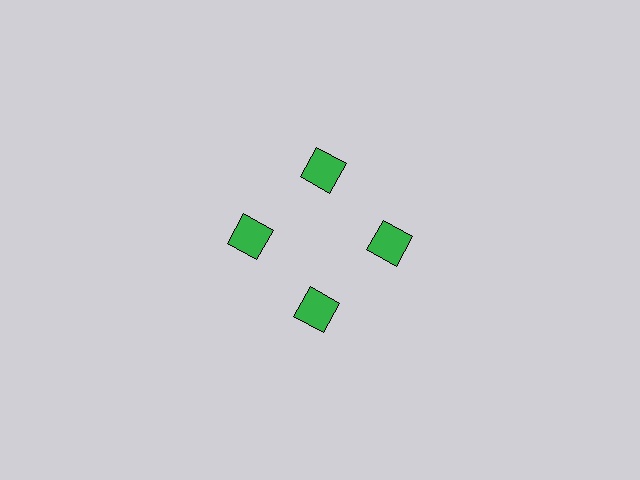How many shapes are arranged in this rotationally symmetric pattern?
There are 4 shapes, arranged in 4 groups of 1.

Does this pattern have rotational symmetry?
Yes, this pattern has 4-fold rotational symmetry. It looks the same after rotating 90 degrees around the center.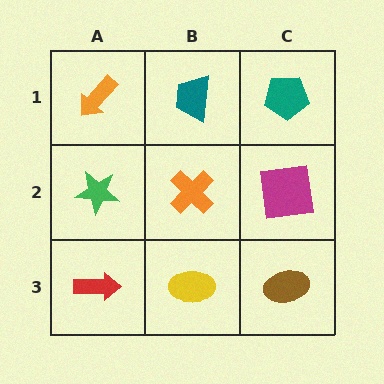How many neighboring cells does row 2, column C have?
3.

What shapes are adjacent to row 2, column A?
An orange arrow (row 1, column A), a red arrow (row 3, column A), an orange cross (row 2, column B).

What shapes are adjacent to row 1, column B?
An orange cross (row 2, column B), an orange arrow (row 1, column A), a teal pentagon (row 1, column C).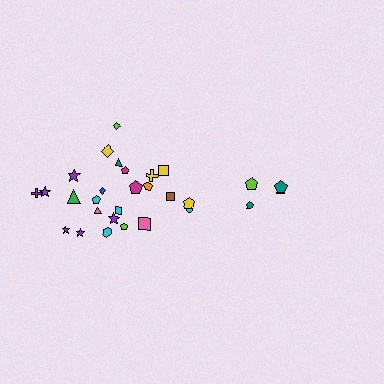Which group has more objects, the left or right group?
The left group.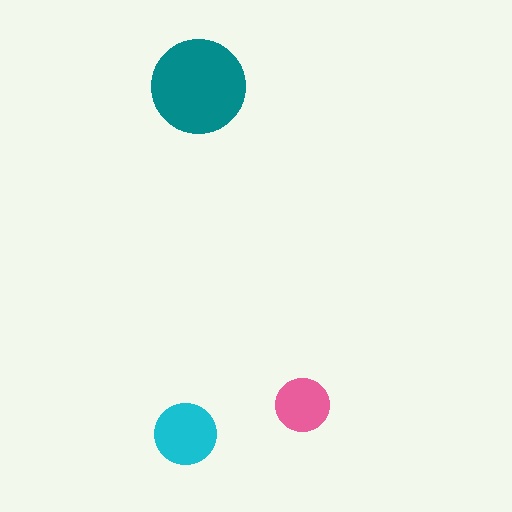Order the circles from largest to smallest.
the teal one, the cyan one, the pink one.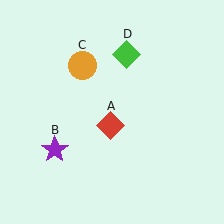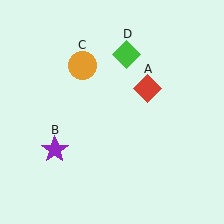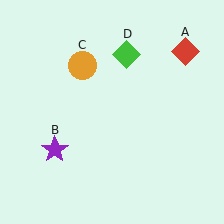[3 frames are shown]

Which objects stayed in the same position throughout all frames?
Purple star (object B) and orange circle (object C) and green diamond (object D) remained stationary.